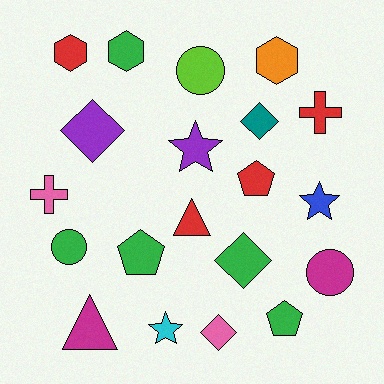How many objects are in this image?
There are 20 objects.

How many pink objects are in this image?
There are 2 pink objects.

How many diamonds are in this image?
There are 4 diamonds.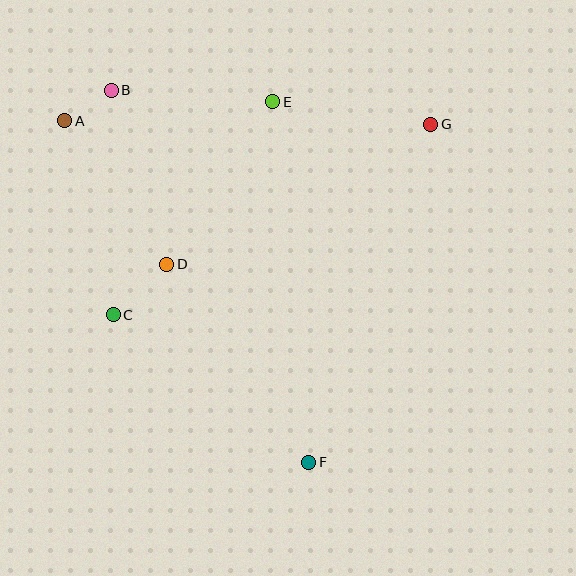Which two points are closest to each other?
Points A and B are closest to each other.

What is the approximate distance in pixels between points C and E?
The distance between C and E is approximately 266 pixels.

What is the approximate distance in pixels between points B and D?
The distance between B and D is approximately 183 pixels.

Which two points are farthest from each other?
Points B and F are farthest from each other.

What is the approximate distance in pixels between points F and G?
The distance between F and G is approximately 360 pixels.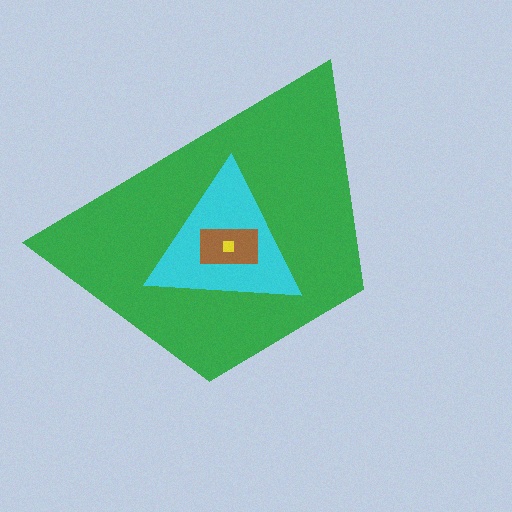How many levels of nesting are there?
4.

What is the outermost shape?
The green trapezoid.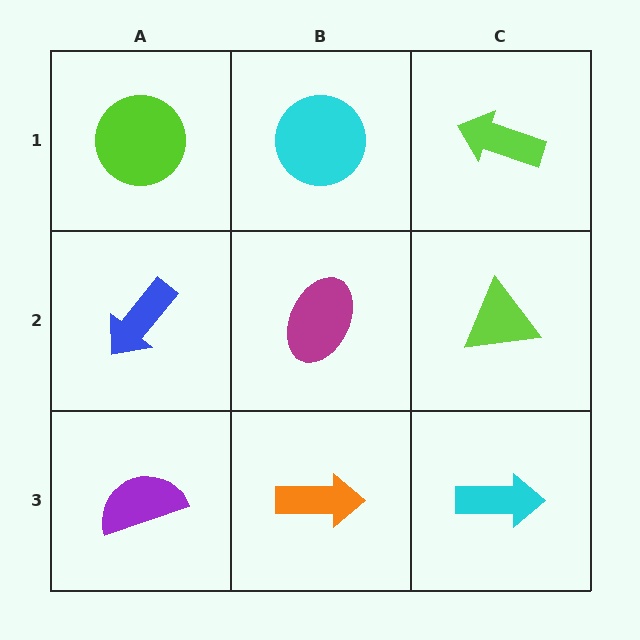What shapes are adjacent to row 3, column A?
A blue arrow (row 2, column A), an orange arrow (row 3, column B).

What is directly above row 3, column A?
A blue arrow.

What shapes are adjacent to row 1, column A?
A blue arrow (row 2, column A), a cyan circle (row 1, column B).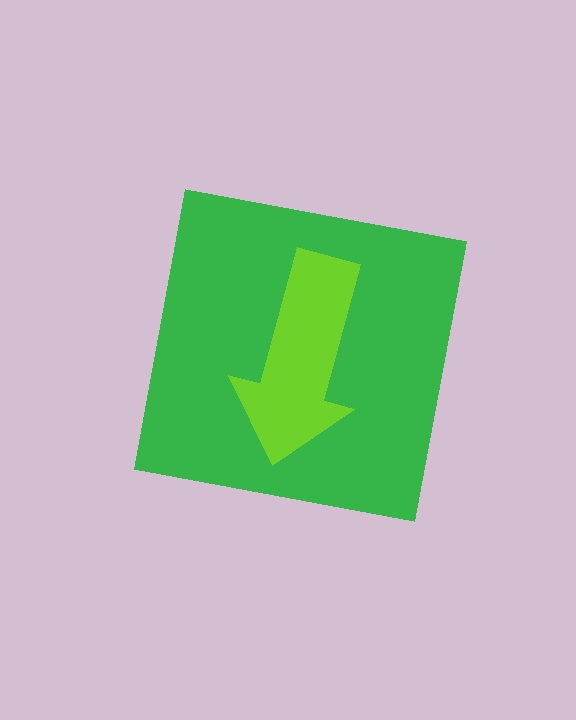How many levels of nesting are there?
2.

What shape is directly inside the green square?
The lime arrow.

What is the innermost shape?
The lime arrow.